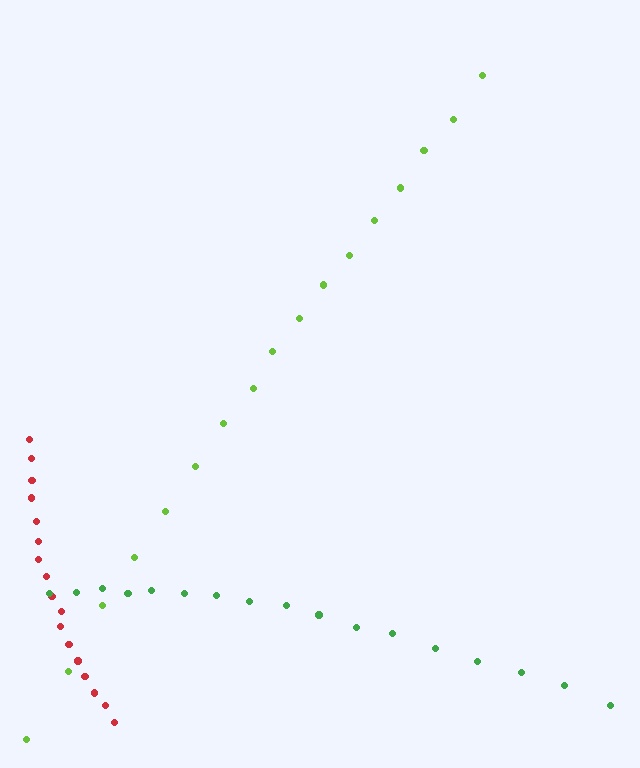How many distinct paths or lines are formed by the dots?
There are 3 distinct paths.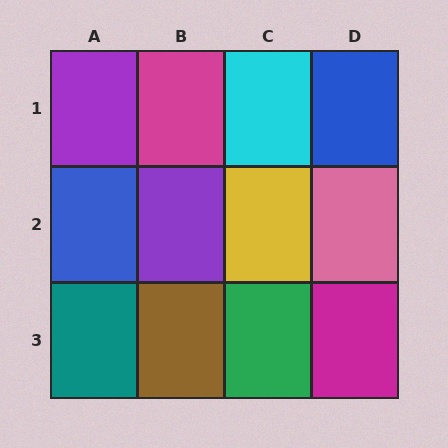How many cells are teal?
1 cell is teal.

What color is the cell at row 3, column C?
Green.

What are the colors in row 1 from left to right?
Purple, magenta, cyan, blue.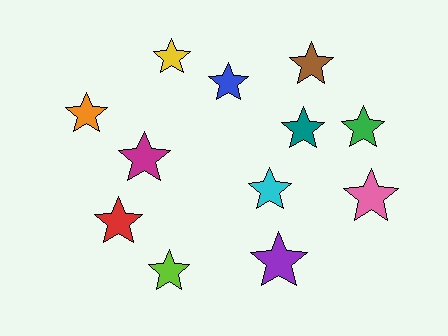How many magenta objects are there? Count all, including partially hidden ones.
There is 1 magenta object.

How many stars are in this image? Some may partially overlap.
There are 12 stars.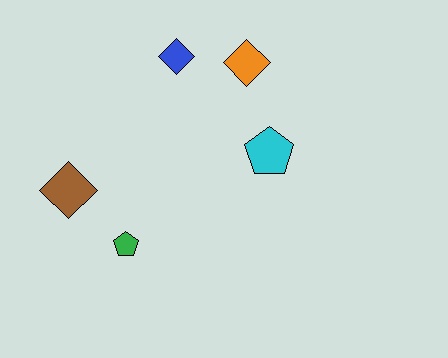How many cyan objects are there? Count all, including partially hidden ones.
There is 1 cyan object.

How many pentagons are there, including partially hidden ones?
There are 2 pentagons.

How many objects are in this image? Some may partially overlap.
There are 5 objects.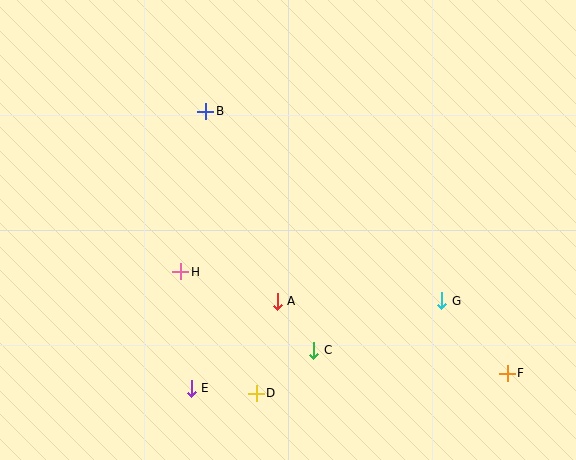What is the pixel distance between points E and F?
The distance between E and F is 316 pixels.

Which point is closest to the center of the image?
Point A at (277, 301) is closest to the center.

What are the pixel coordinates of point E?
Point E is at (191, 388).